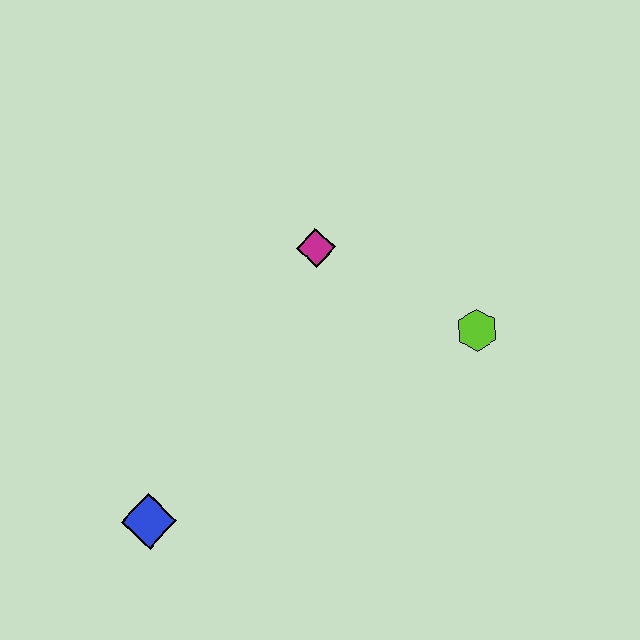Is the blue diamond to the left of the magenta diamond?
Yes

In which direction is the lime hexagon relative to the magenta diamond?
The lime hexagon is to the right of the magenta diamond.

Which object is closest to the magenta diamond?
The lime hexagon is closest to the magenta diamond.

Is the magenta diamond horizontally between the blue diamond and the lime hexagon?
Yes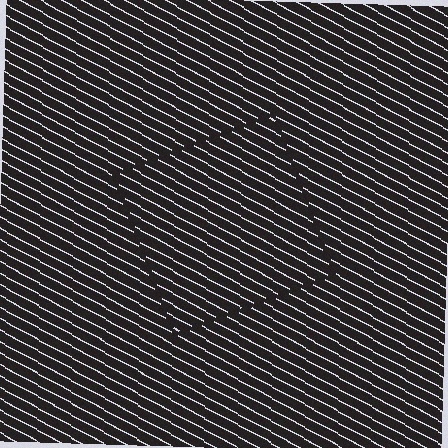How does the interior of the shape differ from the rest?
The interior of the shape contains the same grating, shifted by half a period — the contour is defined by the phase discontinuity where line-ends from the inner and outer gratings abut.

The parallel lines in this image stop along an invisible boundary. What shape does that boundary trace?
An illusory square. The interior of the shape contains the same grating, shifted by half a period — the contour is defined by the phase discontinuity where line-ends from the inner and outer gratings abut.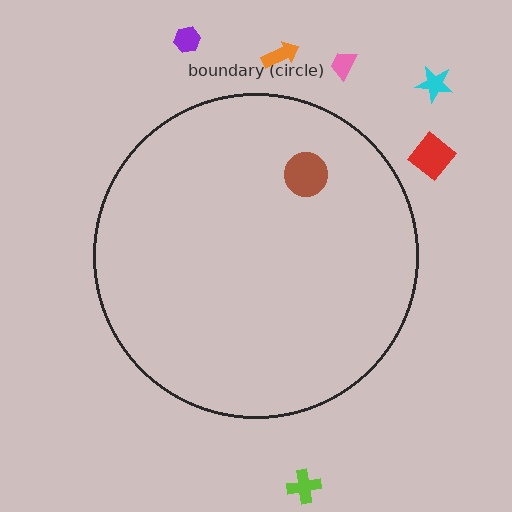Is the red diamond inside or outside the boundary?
Outside.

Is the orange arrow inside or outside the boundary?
Outside.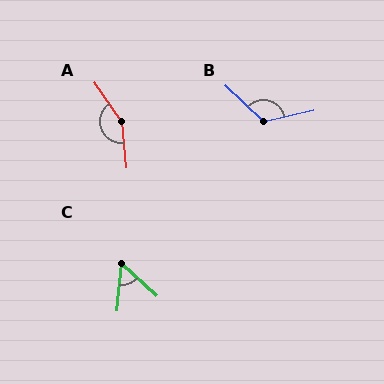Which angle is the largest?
A, at approximately 150 degrees.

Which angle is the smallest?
C, at approximately 52 degrees.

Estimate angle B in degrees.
Approximately 124 degrees.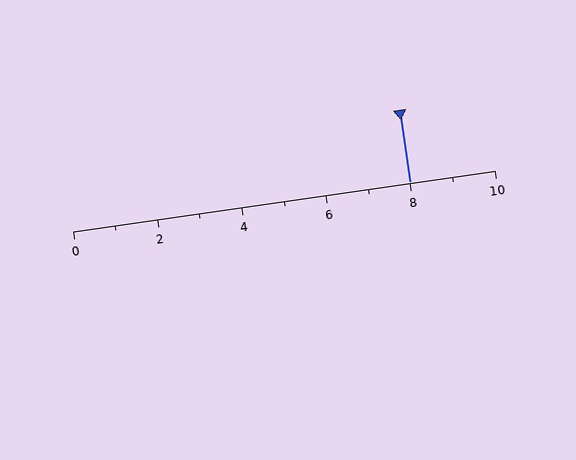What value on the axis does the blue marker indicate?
The marker indicates approximately 8.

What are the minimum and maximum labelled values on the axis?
The axis runs from 0 to 10.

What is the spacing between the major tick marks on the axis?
The major ticks are spaced 2 apart.